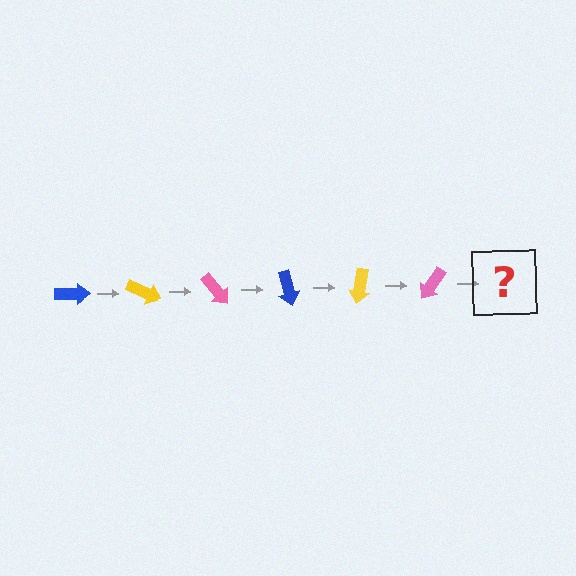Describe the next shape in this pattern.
It should be a blue arrow, rotated 150 degrees from the start.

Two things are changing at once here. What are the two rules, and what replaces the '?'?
The two rules are that it rotates 25 degrees each step and the color cycles through blue, yellow, and pink. The '?' should be a blue arrow, rotated 150 degrees from the start.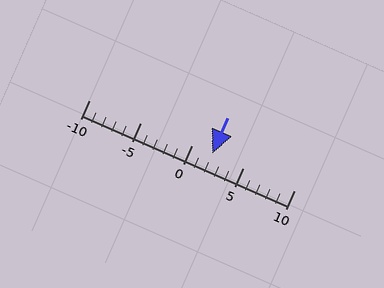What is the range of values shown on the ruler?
The ruler shows values from -10 to 10.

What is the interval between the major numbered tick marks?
The major tick marks are spaced 5 units apart.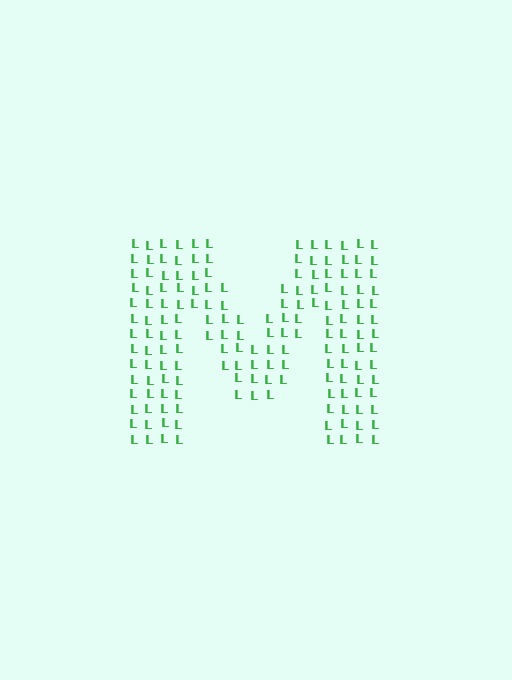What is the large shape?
The large shape is the letter M.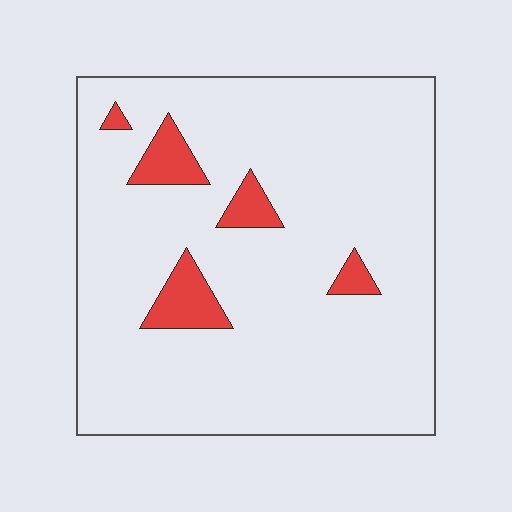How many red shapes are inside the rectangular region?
5.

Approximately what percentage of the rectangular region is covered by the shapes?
Approximately 10%.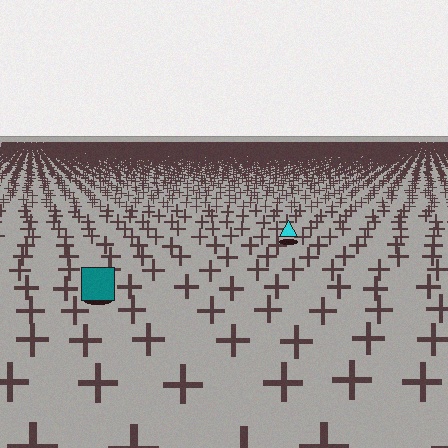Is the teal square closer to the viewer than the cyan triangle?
Yes. The teal square is closer — you can tell from the texture gradient: the ground texture is coarser near it.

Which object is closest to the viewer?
The teal square is closest. The texture marks near it are larger and more spread out.